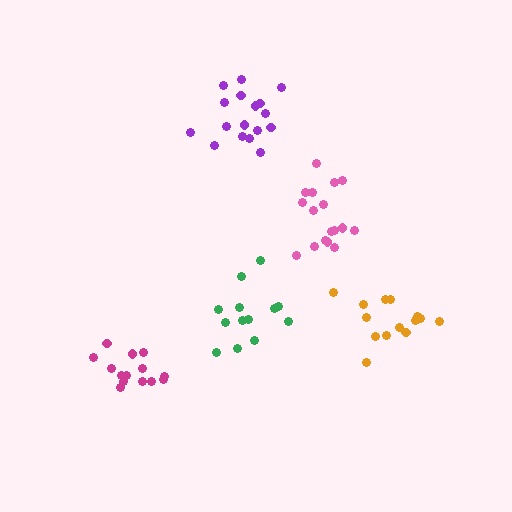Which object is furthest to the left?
The magenta cluster is leftmost.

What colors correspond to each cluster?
The clusters are colored: green, purple, magenta, orange, pink.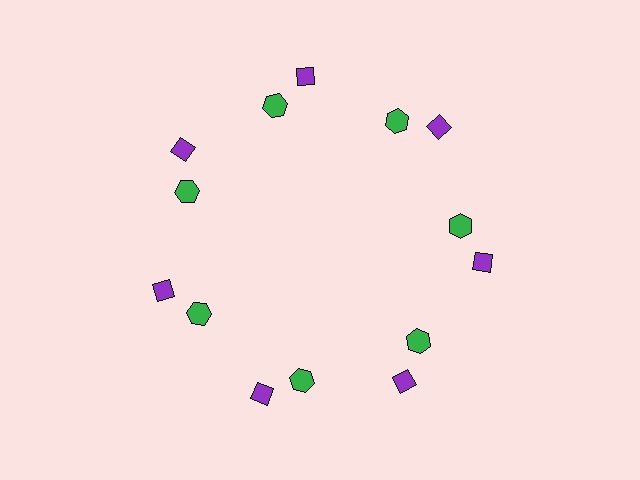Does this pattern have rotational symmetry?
Yes, this pattern has 7-fold rotational symmetry. It looks the same after rotating 51 degrees around the center.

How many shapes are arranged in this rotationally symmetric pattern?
There are 14 shapes, arranged in 7 groups of 2.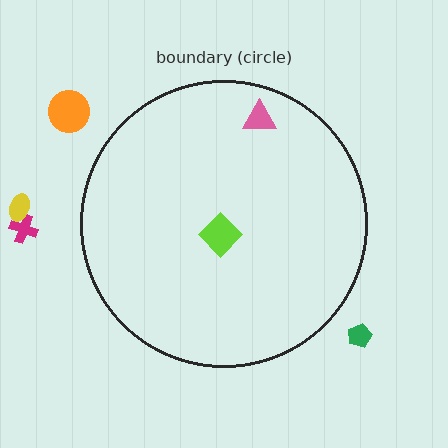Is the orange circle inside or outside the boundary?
Outside.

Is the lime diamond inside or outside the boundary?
Inside.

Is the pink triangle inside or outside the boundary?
Inside.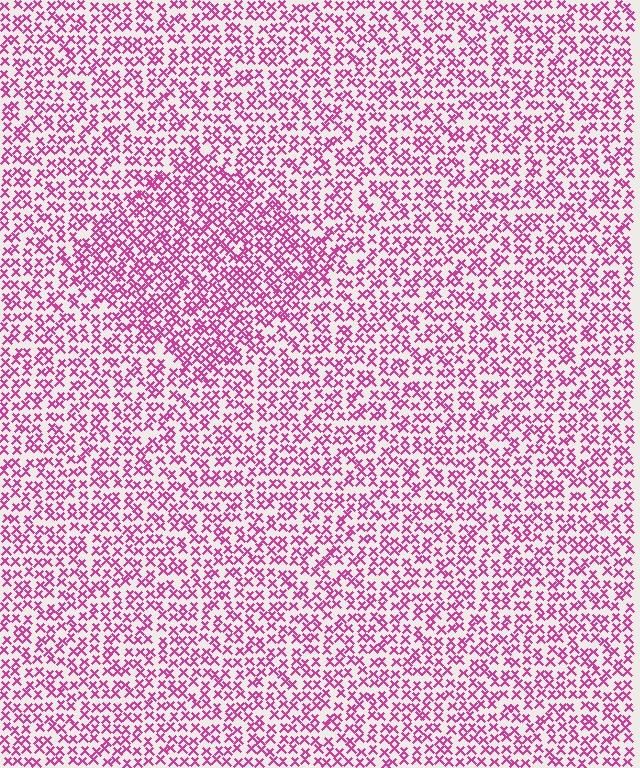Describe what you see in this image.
The image contains small magenta elements arranged at two different densities. A diamond-shaped region is visible where the elements are more densely packed than the surrounding area.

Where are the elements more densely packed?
The elements are more densely packed inside the diamond boundary.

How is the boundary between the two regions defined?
The boundary is defined by a change in element density (approximately 1.5x ratio). All elements are the same color, size, and shape.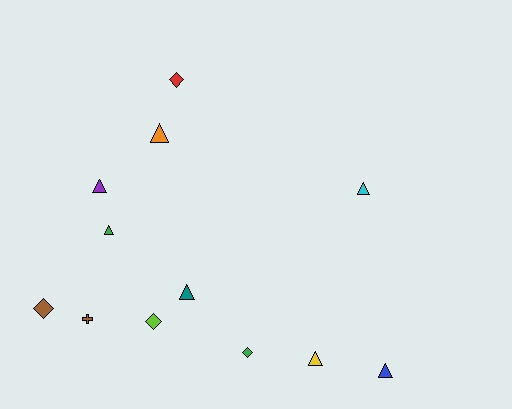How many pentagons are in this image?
There are no pentagons.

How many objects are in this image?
There are 12 objects.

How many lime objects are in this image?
There is 1 lime object.